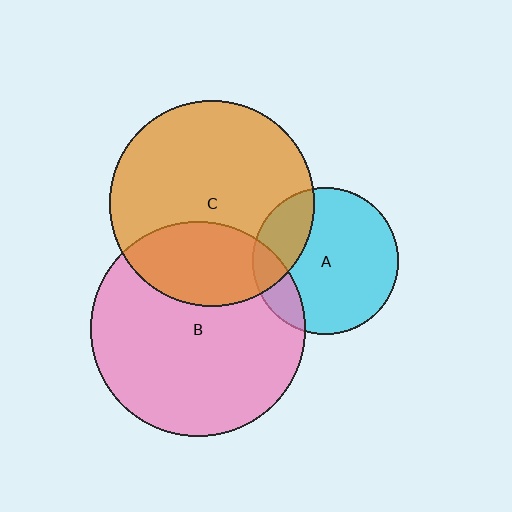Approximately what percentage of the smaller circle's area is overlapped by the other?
Approximately 25%.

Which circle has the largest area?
Circle B (pink).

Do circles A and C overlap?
Yes.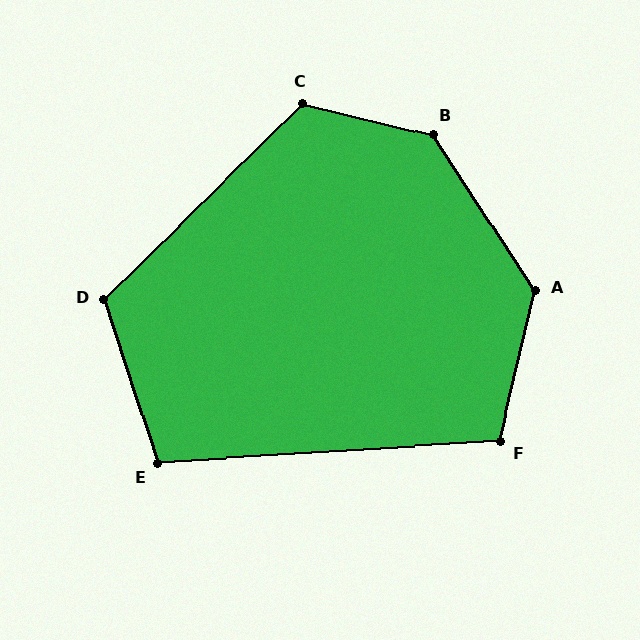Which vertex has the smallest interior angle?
E, at approximately 104 degrees.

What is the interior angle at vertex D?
Approximately 117 degrees (obtuse).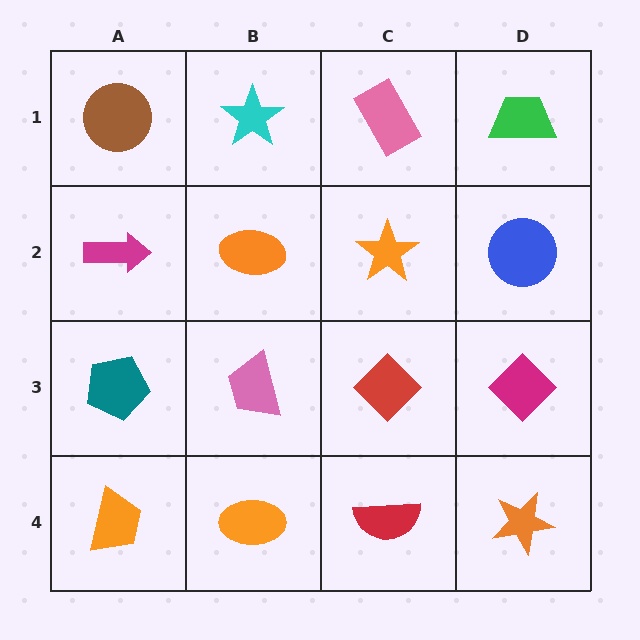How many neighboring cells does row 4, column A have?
2.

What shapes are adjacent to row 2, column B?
A cyan star (row 1, column B), a pink trapezoid (row 3, column B), a magenta arrow (row 2, column A), an orange star (row 2, column C).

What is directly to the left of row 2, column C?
An orange ellipse.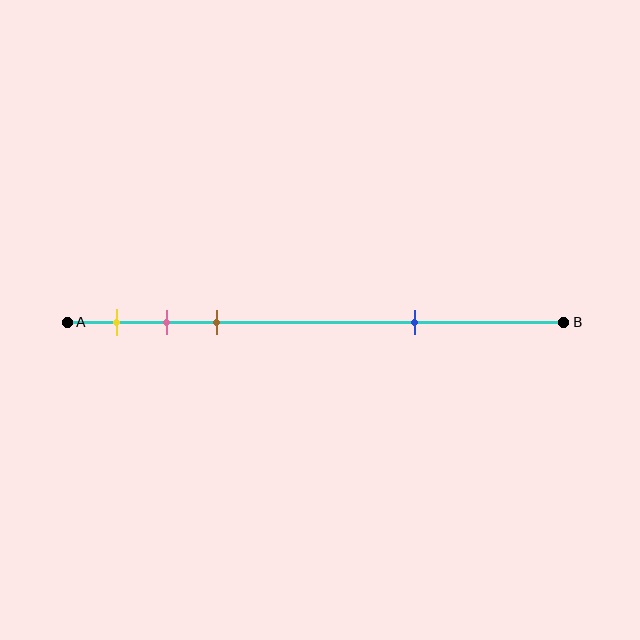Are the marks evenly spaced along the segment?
No, the marks are not evenly spaced.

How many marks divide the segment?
There are 4 marks dividing the segment.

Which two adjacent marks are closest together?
The pink and brown marks are the closest adjacent pair.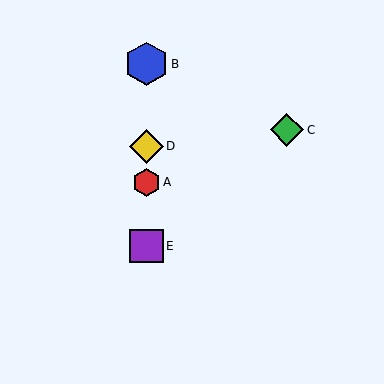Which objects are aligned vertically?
Objects A, B, D, E are aligned vertically.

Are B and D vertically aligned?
Yes, both are at x≈147.